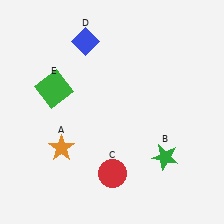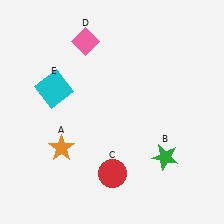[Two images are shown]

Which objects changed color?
D changed from blue to pink. E changed from green to cyan.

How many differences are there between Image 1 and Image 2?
There are 2 differences between the two images.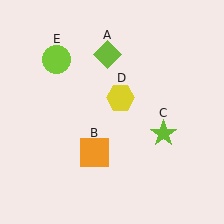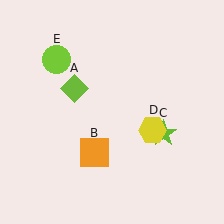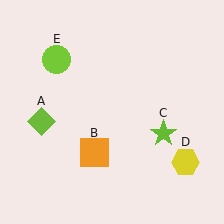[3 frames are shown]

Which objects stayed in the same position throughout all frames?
Orange square (object B) and lime star (object C) and lime circle (object E) remained stationary.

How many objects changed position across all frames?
2 objects changed position: lime diamond (object A), yellow hexagon (object D).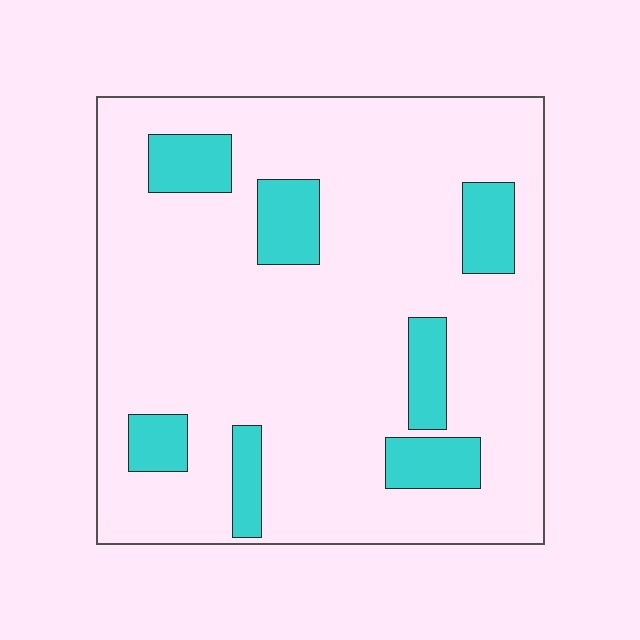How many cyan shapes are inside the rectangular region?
7.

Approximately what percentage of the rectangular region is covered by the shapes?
Approximately 15%.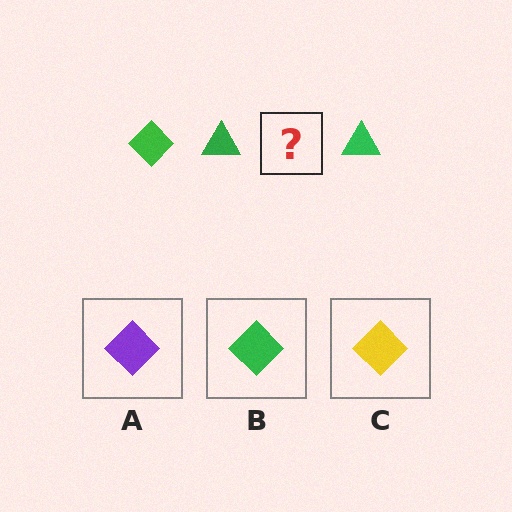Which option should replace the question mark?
Option B.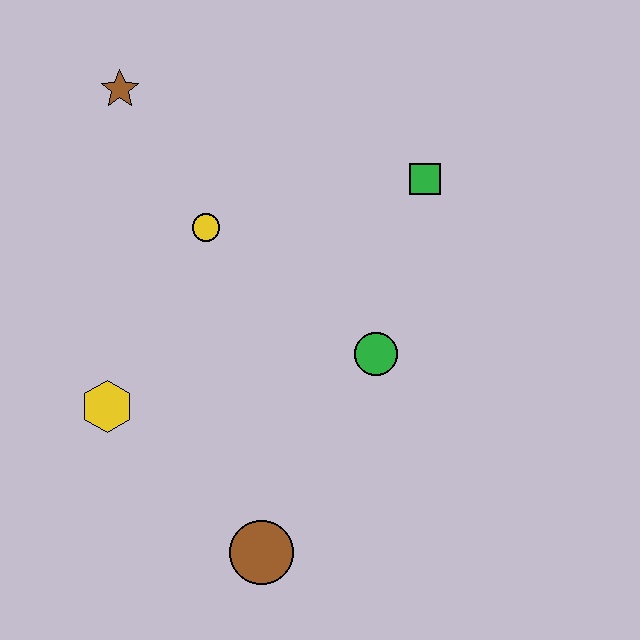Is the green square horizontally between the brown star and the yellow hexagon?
No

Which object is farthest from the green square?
The brown circle is farthest from the green square.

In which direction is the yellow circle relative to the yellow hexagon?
The yellow circle is above the yellow hexagon.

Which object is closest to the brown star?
The yellow circle is closest to the brown star.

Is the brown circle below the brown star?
Yes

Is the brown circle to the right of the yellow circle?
Yes